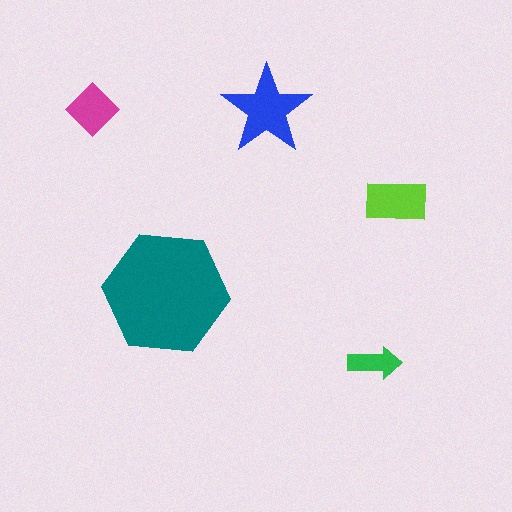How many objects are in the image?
There are 5 objects in the image.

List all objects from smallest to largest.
The green arrow, the magenta diamond, the lime rectangle, the blue star, the teal hexagon.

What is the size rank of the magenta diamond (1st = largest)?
4th.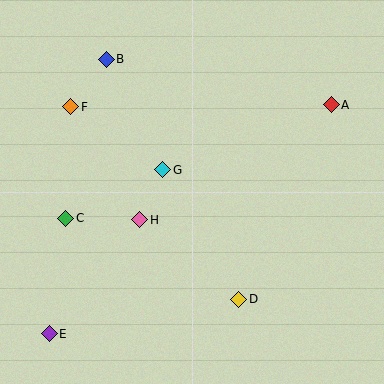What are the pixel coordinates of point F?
Point F is at (71, 107).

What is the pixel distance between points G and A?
The distance between G and A is 181 pixels.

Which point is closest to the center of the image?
Point G at (163, 170) is closest to the center.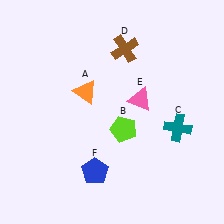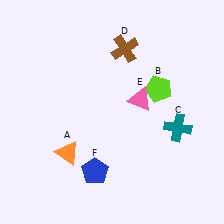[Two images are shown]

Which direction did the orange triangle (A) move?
The orange triangle (A) moved down.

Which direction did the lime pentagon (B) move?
The lime pentagon (B) moved up.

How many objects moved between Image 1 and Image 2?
2 objects moved between the two images.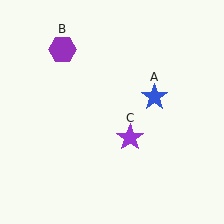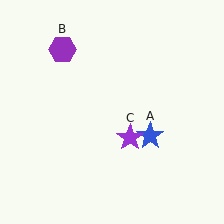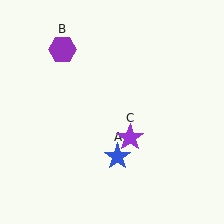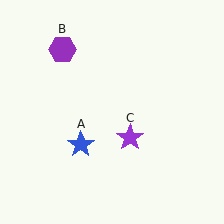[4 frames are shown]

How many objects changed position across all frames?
1 object changed position: blue star (object A).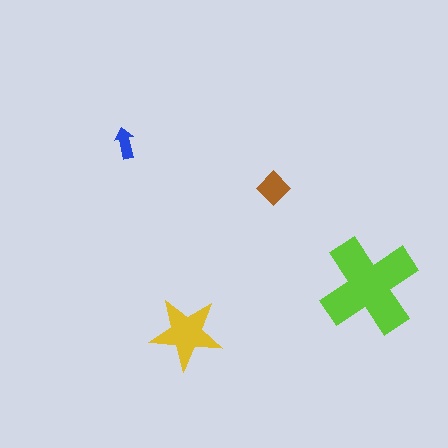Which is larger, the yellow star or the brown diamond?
The yellow star.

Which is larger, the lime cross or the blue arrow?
The lime cross.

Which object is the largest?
The lime cross.